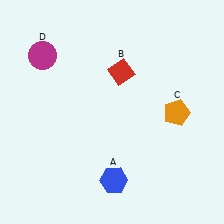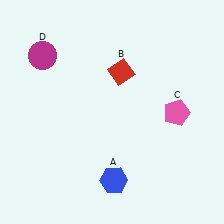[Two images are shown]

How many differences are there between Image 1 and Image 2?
There is 1 difference between the two images.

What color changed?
The pentagon (C) changed from orange in Image 1 to pink in Image 2.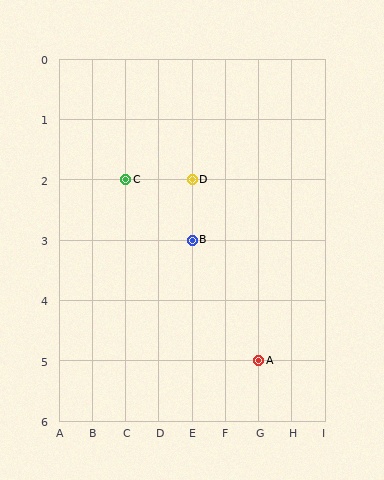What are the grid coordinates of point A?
Point A is at grid coordinates (G, 5).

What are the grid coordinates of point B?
Point B is at grid coordinates (E, 3).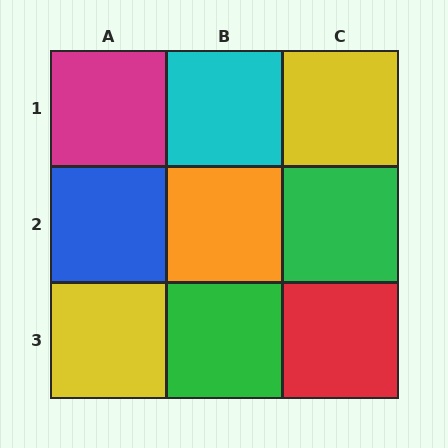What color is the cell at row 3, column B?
Green.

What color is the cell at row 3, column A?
Yellow.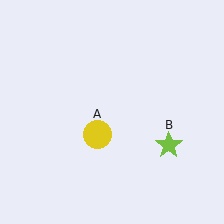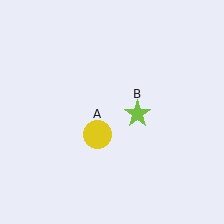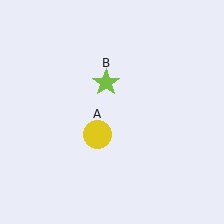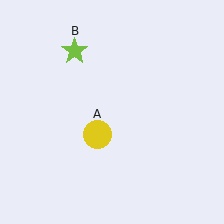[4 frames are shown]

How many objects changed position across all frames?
1 object changed position: lime star (object B).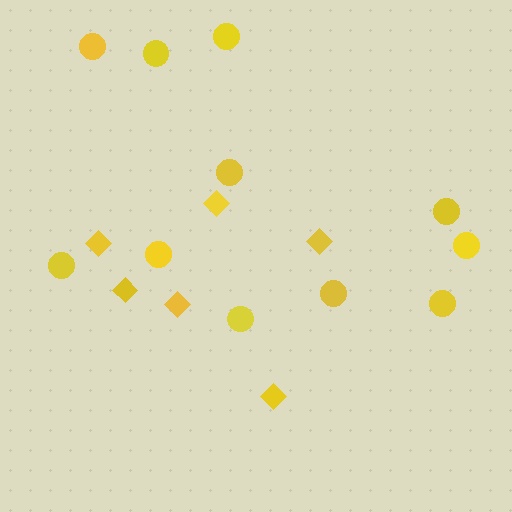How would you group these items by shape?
There are 2 groups: one group of circles (11) and one group of diamonds (6).